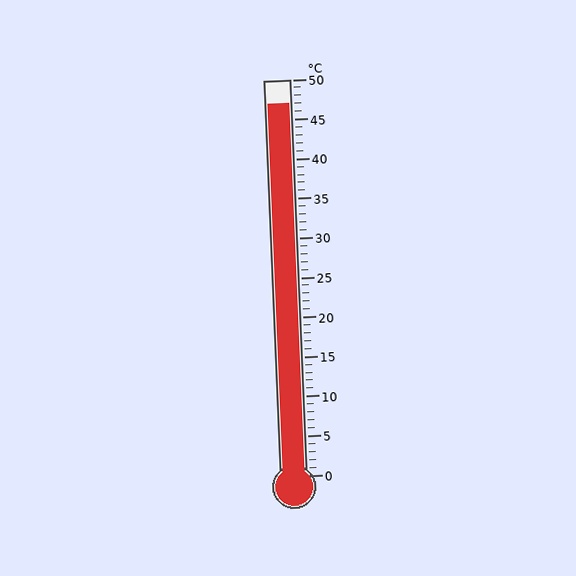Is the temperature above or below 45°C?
The temperature is above 45°C.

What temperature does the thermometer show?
The thermometer shows approximately 47°C.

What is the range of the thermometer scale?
The thermometer scale ranges from 0°C to 50°C.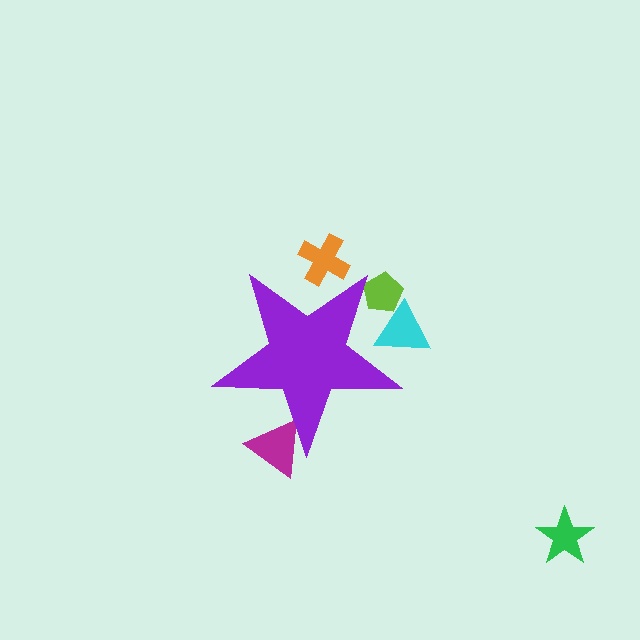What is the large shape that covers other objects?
A purple star.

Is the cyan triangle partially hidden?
Yes, the cyan triangle is partially hidden behind the purple star.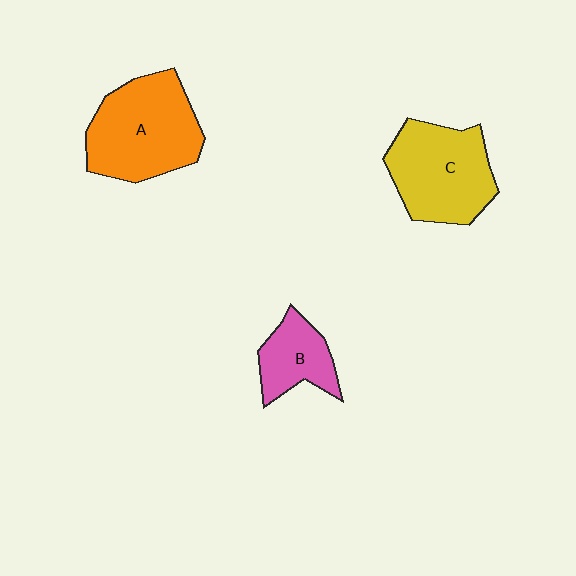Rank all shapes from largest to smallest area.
From largest to smallest: A (orange), C (yellow), B (pink).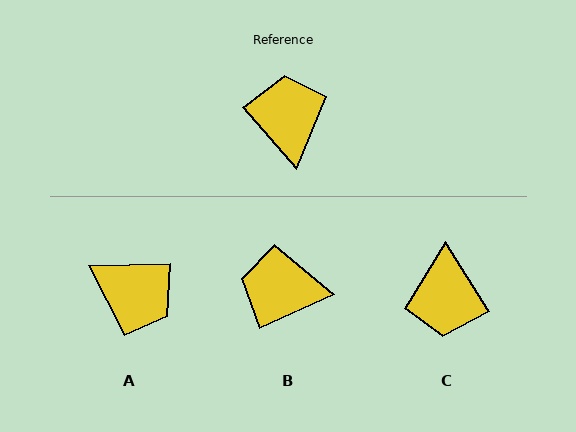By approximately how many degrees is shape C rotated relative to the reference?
Approximately 171 degrees counter-clockwise.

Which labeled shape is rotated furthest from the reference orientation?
C, about 171 degrees away.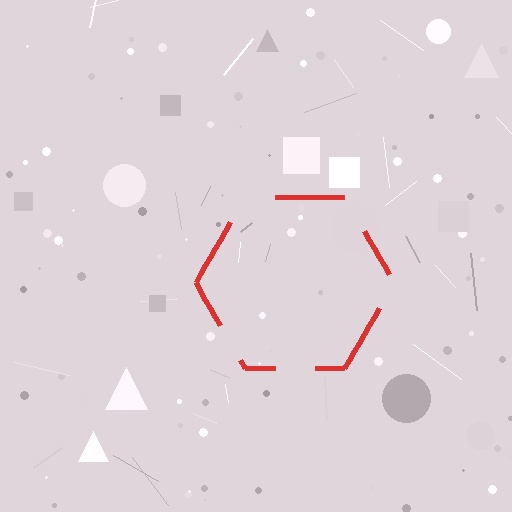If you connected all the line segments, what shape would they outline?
They would outline a hexagon.